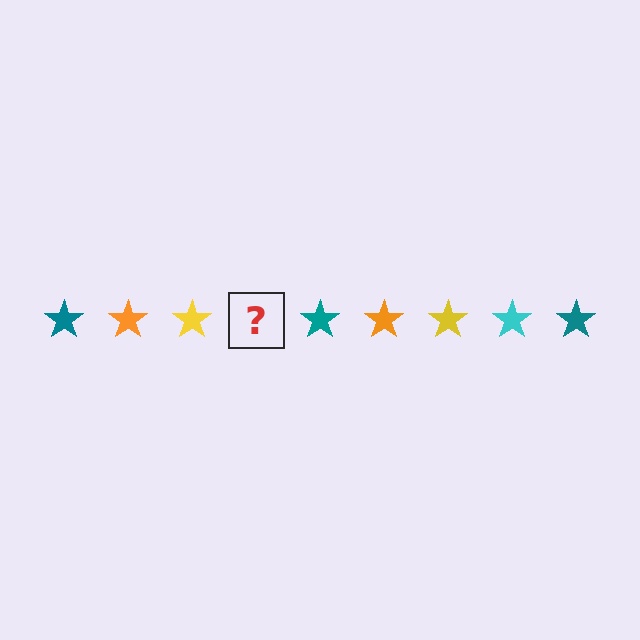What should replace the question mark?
The question mark should be replaced with a cyan star.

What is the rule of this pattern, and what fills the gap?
The rule is that the pattern cycles through teal, orange, yellow, cyan stars. The gap should be filled with a cyan star.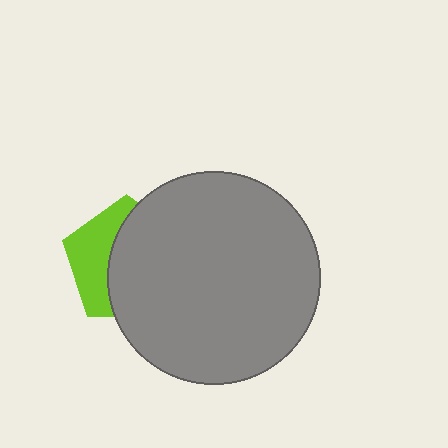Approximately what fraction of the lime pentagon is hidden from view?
Roughly 62% of the lime pentagon is hidden behind the gray circle.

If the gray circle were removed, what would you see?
You would see the complete lime pentagon.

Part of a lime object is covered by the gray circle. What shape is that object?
It is a pentagon.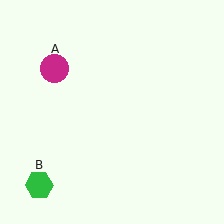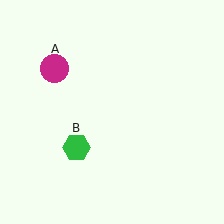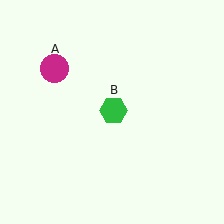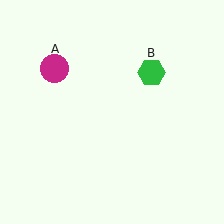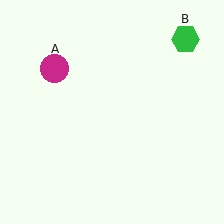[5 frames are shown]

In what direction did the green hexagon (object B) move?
The green hexagon (object B) moved up and to the right.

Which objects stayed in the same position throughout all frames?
Magenta circle (object A) remained stationary.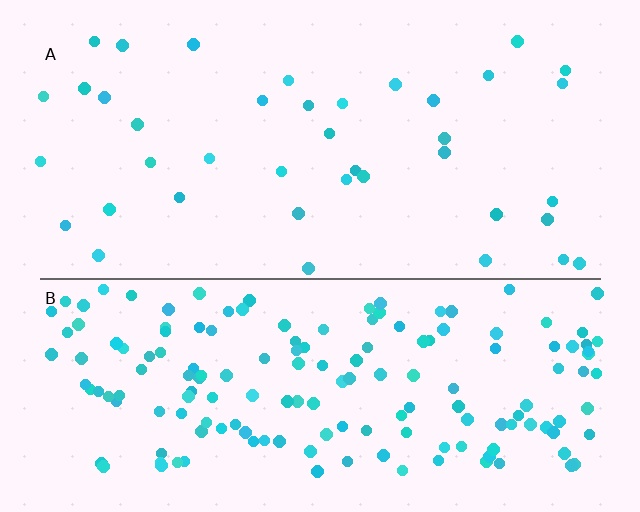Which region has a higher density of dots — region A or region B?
B (the bottom).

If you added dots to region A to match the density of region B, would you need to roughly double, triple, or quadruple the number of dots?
Approximately quadruple.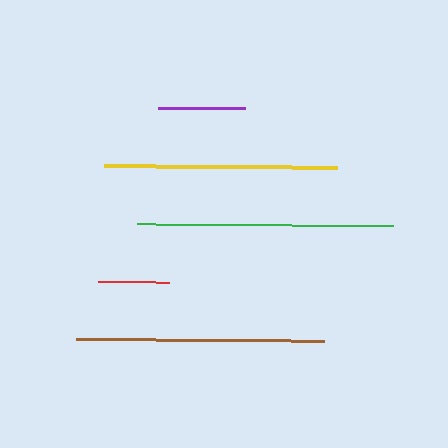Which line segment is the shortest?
The red line is the shortest at approximately 71 pixels.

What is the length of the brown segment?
The brown segment is approximately 248 pixels long.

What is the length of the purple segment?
The purple segment is approximately 88 pixels long.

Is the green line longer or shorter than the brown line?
The green line is longer than the brown line.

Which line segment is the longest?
The green line is the longest at approximately 256 pixels.